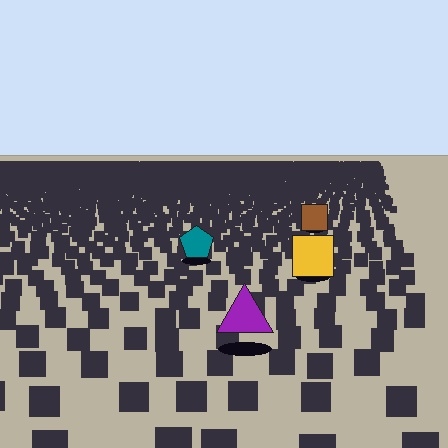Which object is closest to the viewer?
The purple triangle is closest. The texture marks near it are larger and more spread out.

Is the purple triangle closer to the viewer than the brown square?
Yes. The purple triangle is closer — you can tell from the texture gradient: the ground texture is coarser near it.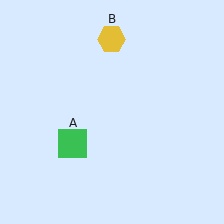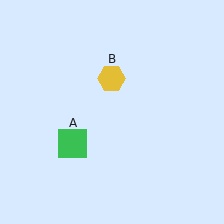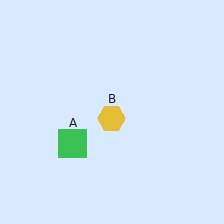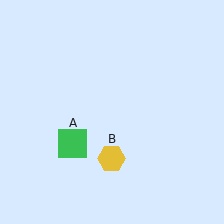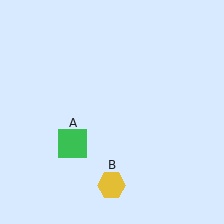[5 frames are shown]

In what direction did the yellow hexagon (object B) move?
The yellow hexagon (object B) moved down.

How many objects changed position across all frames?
1 object changed position: yellow hexagon (object B).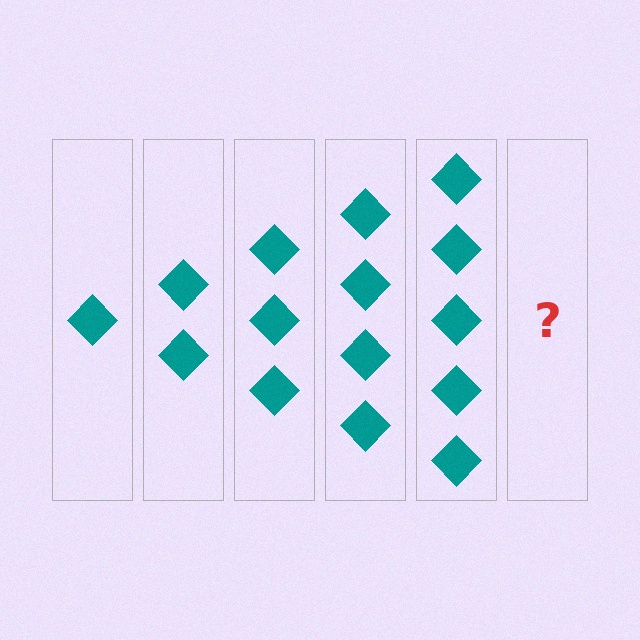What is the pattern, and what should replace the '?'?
The pattern is that each step adds one more diamond. The '?' should be 6 diamonds.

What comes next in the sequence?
The next element should be 6 diamonds.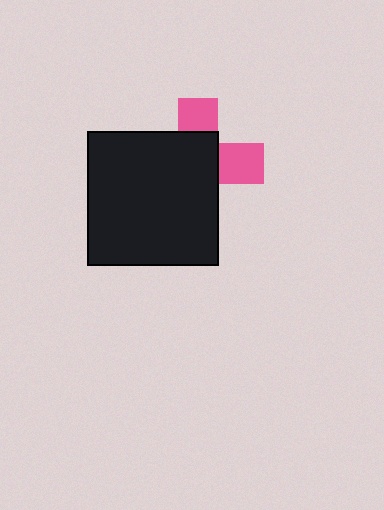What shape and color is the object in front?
The object in front is a black rectangle.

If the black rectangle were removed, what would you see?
You would see the complete pink cross.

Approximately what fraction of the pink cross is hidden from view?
Roughly 65% of the pink cross is hidden behind the black rectangle.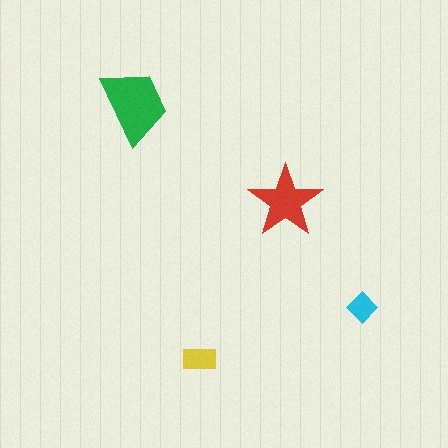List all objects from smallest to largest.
The cyan diamond, the yellow rectangle, the red star, the green trapezoid.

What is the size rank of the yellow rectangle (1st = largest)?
3rd.